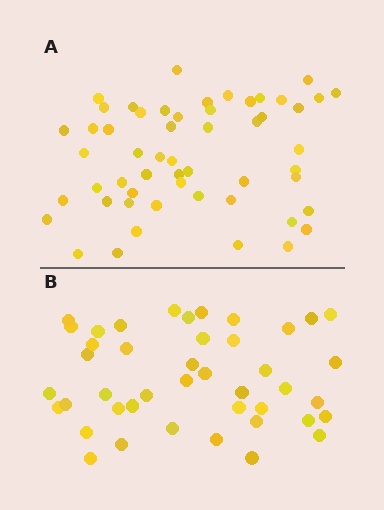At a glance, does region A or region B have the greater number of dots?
Region A (the top region) has more dots.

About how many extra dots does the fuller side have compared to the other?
Region A has roughly 12 or so more dots than region B.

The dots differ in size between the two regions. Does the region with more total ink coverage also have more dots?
No. Region B has more total ink coverage because its dots are larger, but region A actually contains more individual dots. Total area can be misleading — the number of items is what matters here.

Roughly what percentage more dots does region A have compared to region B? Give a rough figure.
About 25% more.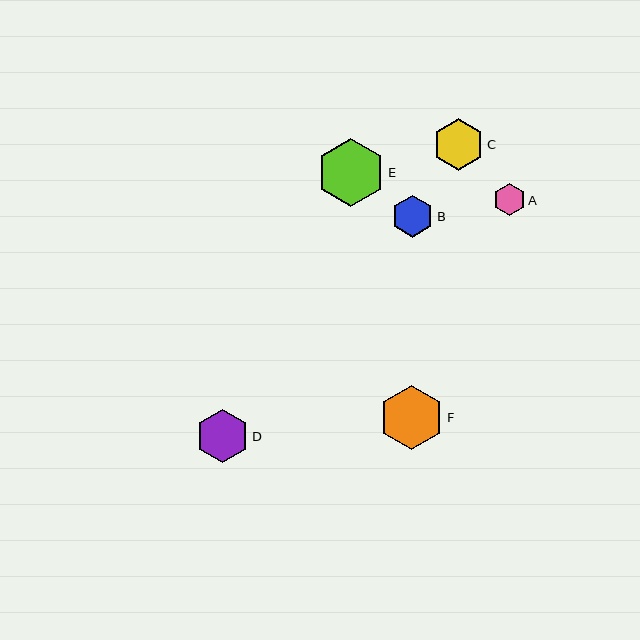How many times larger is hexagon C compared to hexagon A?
Hexagon C is approximately 1.6 times the size of hexagon A.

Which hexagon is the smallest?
Hexagon A is the smallest with a size of approximately 32 pixels.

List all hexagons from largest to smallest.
From largest to smallest: E, F, D, C, B, A.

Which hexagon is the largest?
Hexagon E is the largest with a size of approximately 68 pixels.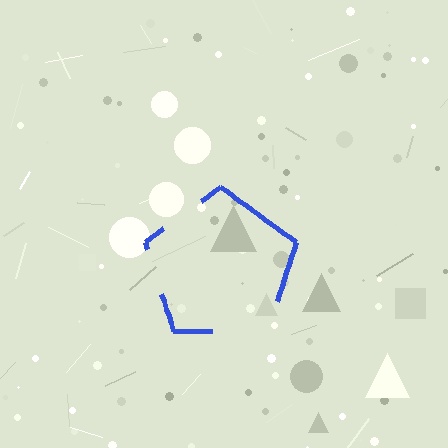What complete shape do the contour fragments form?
The contour fragments form a pentagon.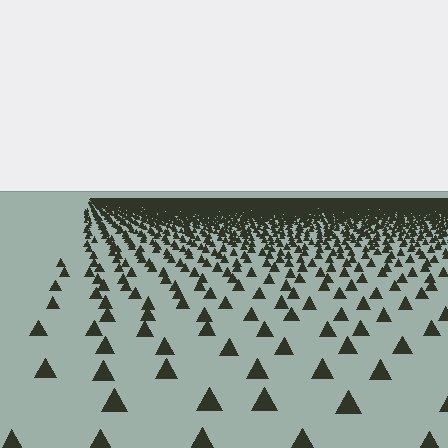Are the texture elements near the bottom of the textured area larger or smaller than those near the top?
Larger. Near the bottom, elements are closer to the viewer and appear at a bigger on-screen size.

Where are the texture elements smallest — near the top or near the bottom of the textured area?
Near the top.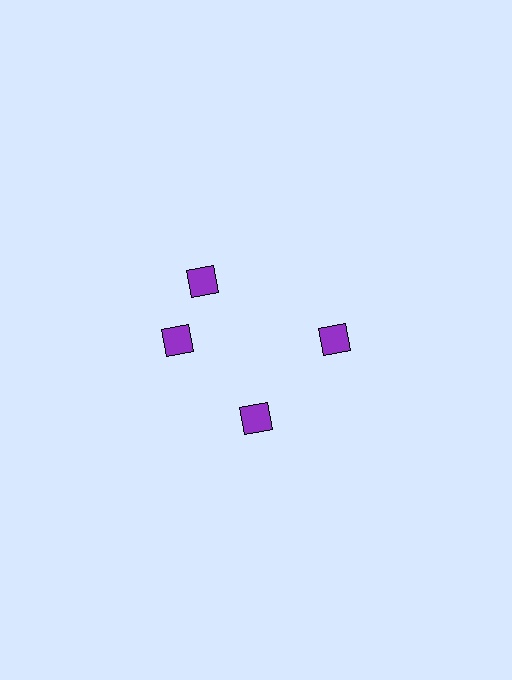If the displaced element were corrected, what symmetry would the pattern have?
It would have 4-fold rotational symmetry — the pattern would map onto itself every 90 degrees.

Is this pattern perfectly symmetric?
No. The 4 purple diamonds are arranged in a ring, but one element near the 12 o'clock position is rotated out of alignment along the ring, breaking the 4-fold rotational symmetry.